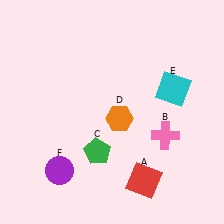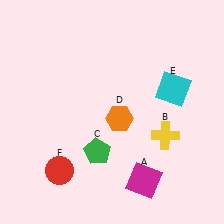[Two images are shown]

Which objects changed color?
A changed from red to magenta. B changed from pink to yellow. F changed from purple to red.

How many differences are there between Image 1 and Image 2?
There are 3 differences between the two images.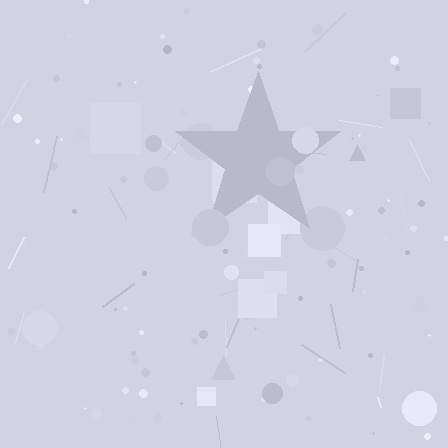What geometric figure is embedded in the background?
A star is embedded in the background.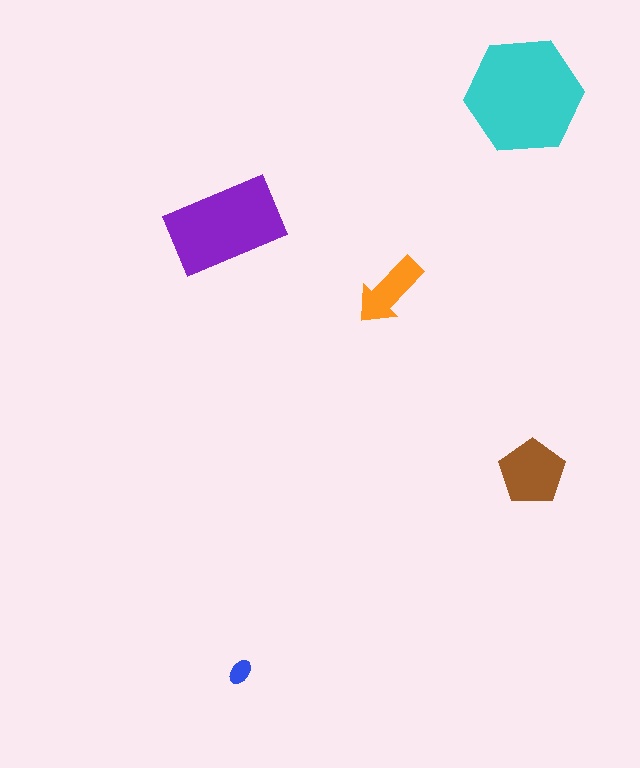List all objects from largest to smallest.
The cyan hexagon, the purple rectangle, the brown pentagon, the orange arrow, the blue ellipse.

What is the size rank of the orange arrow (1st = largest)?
4th.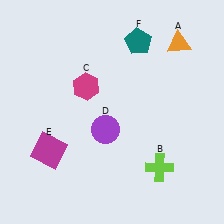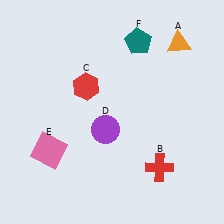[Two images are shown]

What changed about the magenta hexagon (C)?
In Image 1, C is magenta. In Image 2, it changed to red.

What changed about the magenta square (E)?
In Image 1, E is magenta. In Image 2, it changed to pink.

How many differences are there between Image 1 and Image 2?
There are 3 differences between the two images.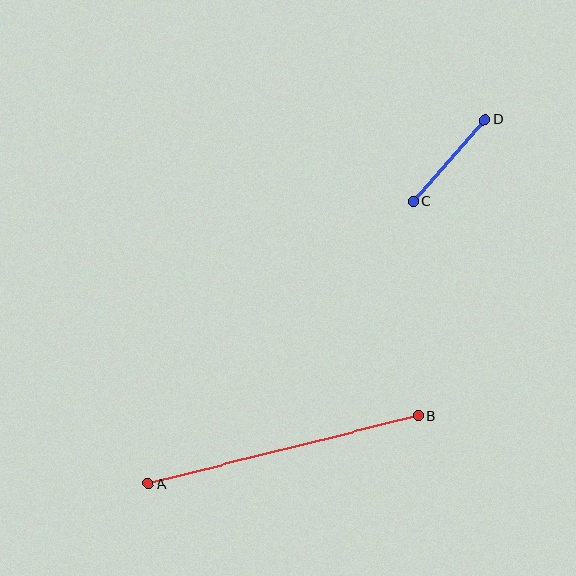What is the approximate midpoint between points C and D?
The midpoint is at approximately (449, 161) pixels.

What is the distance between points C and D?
The distance is approximately 108 pixels.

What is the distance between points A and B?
The distance is approximately 278 pixels.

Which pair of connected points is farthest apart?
Points A and B are farthest apart.